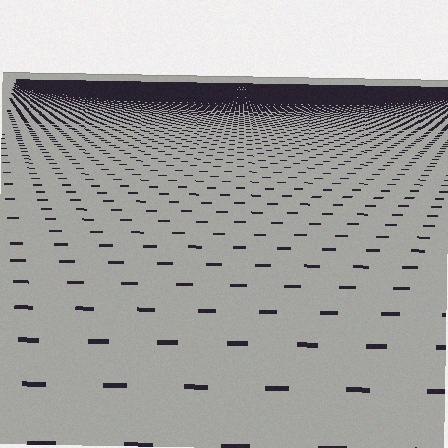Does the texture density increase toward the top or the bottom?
Density increases toward the top.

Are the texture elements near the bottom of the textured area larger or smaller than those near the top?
Larger. Near the bottom, elements are closer to the viewer and appear at a bigger on-screen size.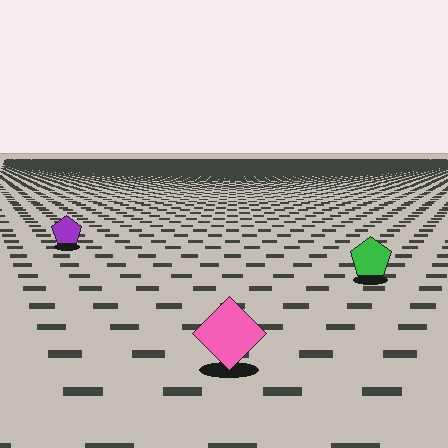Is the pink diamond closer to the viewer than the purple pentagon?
Yes. The pink diamond is closer — you can tell from the texture gradient: the ground texture is coarser near it.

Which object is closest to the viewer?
The pink diamond is closest. The texture marks near it are larger and more spread out.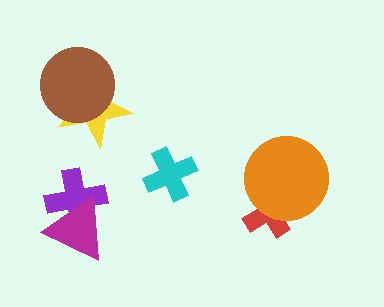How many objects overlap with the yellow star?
1 object overlaps with the yellow star.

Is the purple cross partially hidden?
Yes, it is partially covered by another shape.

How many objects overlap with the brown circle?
1 object overlaps with the brown circle.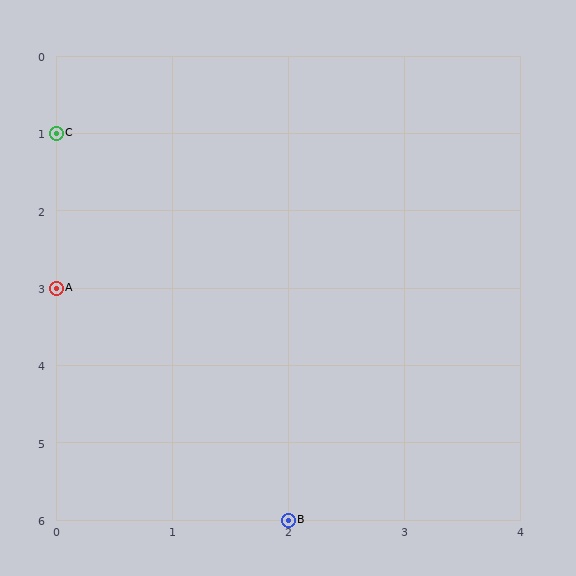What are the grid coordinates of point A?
Point A is at grid coordinates (0, 3).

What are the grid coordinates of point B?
Point B is at grid coordinates (2, 6).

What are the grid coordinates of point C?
Point C is at grid coordinates (0, 1).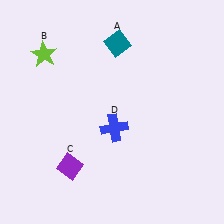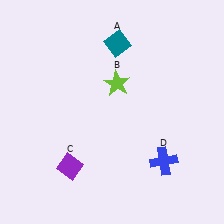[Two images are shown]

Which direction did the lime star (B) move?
The lime star (B) moved right.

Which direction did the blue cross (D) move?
The blue cross (D) moved right.